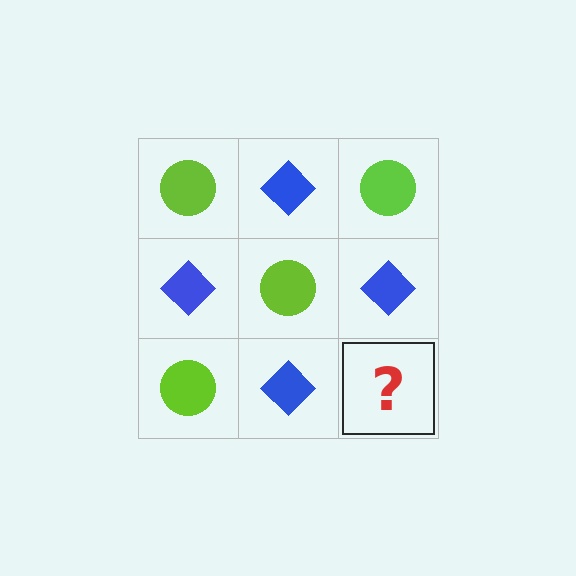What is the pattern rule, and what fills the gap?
The rule is that it alternates lime circle and blue diamond in a checkerboard pattern. The gap should be filled with a lime circle.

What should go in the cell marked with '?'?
The missing cell should contain a lime circle.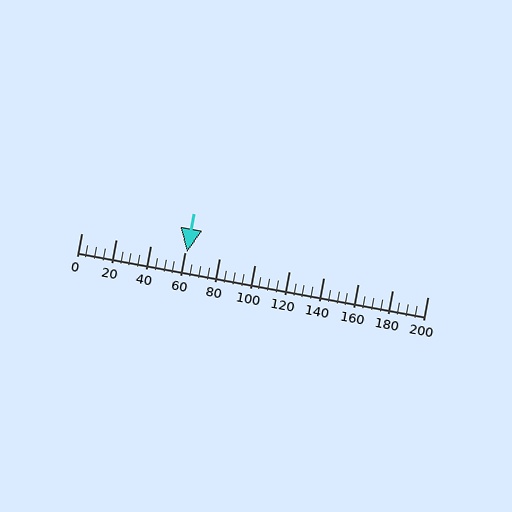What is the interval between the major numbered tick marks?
The major tick marks are spaced 20 units apart.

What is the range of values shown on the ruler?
The ruler shows values from 0 to 200.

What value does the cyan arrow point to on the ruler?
The cyan arrow points to approximately 61.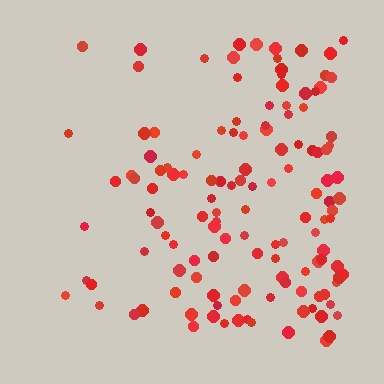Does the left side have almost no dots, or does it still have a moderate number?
Still a moderate number, just noticeably fewer than the right.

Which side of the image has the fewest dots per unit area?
The left.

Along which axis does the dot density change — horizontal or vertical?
Horizontal.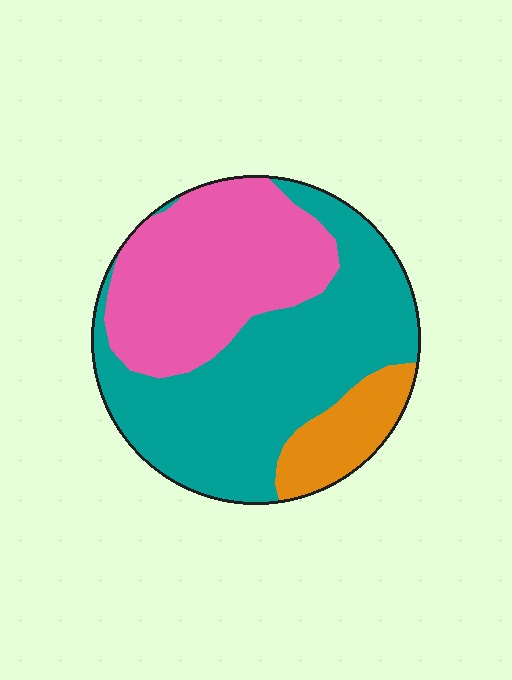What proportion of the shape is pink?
Pink takes up about three eighths (3/8) of the shape.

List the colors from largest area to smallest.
From largest to smallest: teal, pink, orange.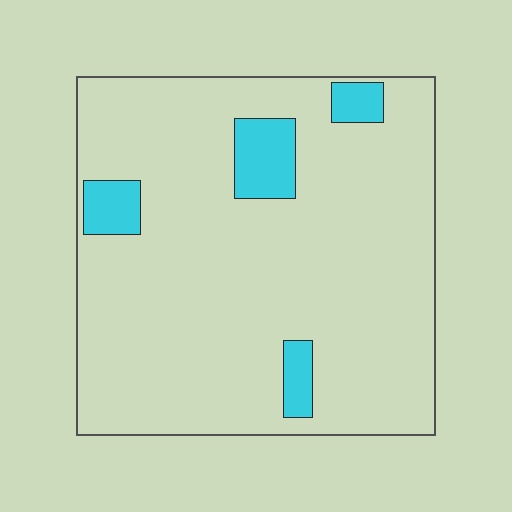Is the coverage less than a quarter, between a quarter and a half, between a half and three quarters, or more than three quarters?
Less than a quarter.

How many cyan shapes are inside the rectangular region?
4.